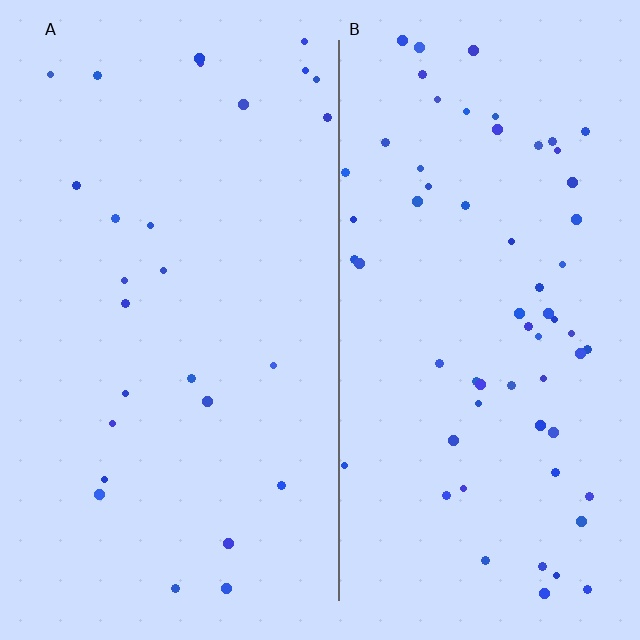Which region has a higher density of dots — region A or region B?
B (the right).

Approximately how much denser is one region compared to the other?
Approximately 2.4× — region B over region A.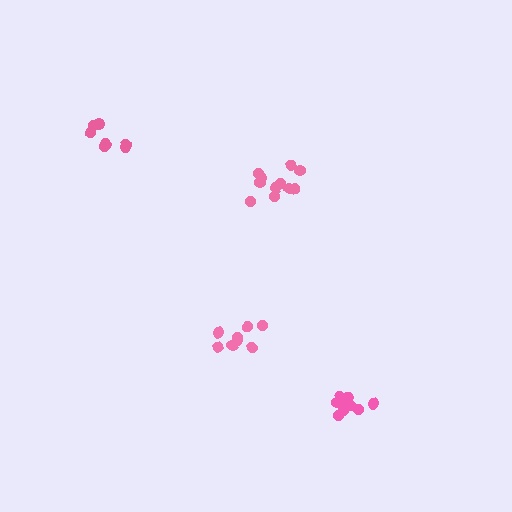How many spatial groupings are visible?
There are 4 spatial groupings.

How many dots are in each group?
Group 1: 7 dots, Group 2: 11 dots, Group 3: 11 dots, Group 4: 8 dots (37 total).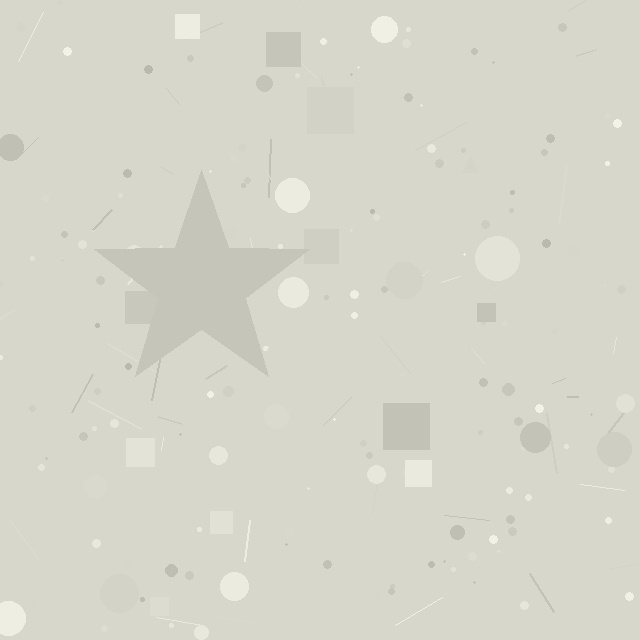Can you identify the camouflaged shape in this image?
The camouflaged shape is a star.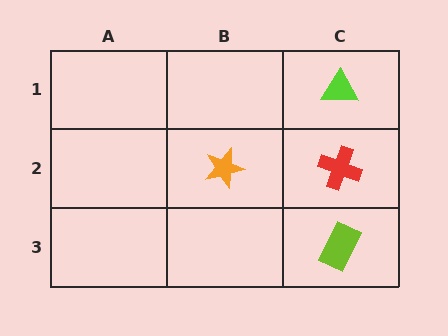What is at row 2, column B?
An orange star.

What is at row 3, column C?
A lime rectangle.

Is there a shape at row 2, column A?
No, that cell is empty.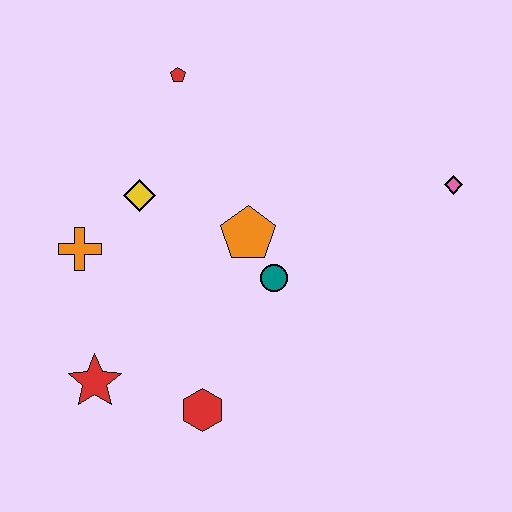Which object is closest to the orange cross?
The yellow diamond is closest to the orange cross.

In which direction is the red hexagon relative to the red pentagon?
The red hexagon is below the red pentagon.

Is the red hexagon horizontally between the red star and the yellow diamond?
No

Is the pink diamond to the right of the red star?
Yes